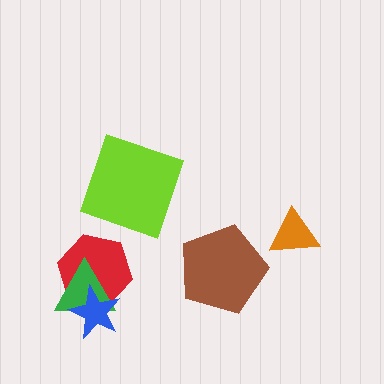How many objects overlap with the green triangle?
2 objects overlap with the green triangle.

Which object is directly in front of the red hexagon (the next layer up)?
The green triangle is directly in front of the red hexagon.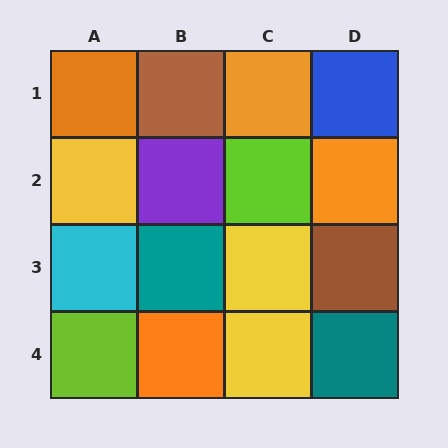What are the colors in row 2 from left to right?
Yellow, purple, lime, orange.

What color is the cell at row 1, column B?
Brown.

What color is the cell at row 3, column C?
Yellow.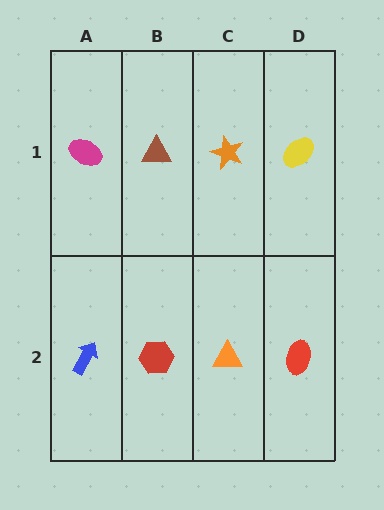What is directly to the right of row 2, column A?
A red hexagon.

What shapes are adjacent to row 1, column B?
A red hexagon (row 2, column B), a magenta ellipse (row 1, column A), an orange star (row 1, column C).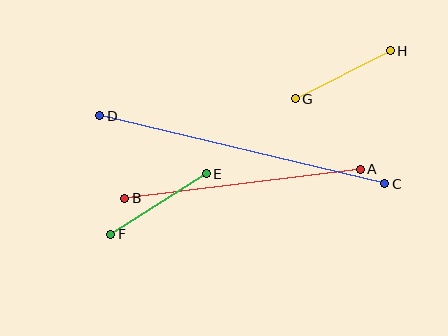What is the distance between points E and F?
The distance is approximately 113 pixels.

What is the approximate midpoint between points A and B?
The midpoint is at approximately (243, 184) pixels.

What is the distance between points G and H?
The distance is approximately 106 pixels.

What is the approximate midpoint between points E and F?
The midpoint is at approximately (158, 204) pixels.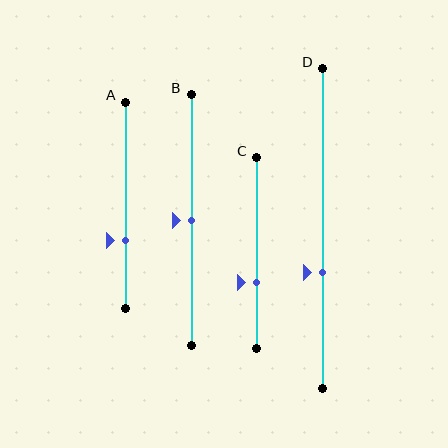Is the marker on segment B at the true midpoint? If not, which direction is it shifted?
Yes, the marker on segment B is at the true midpoint.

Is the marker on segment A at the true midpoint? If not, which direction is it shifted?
No, the marker on segment A is shifted downward by about 17% of the segment length.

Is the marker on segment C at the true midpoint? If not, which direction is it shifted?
No, the marker on segment C is shifted downward by about 15% of the segment length.